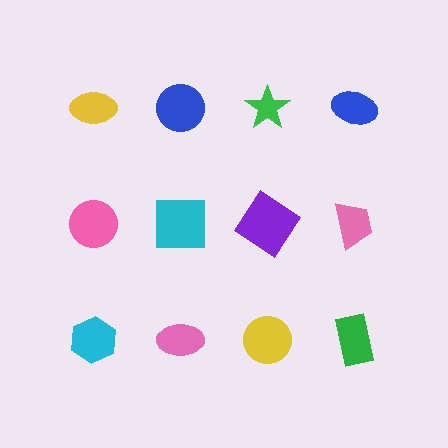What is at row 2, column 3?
A purple diamond.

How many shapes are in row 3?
4 shapes.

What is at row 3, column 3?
A yellow circle.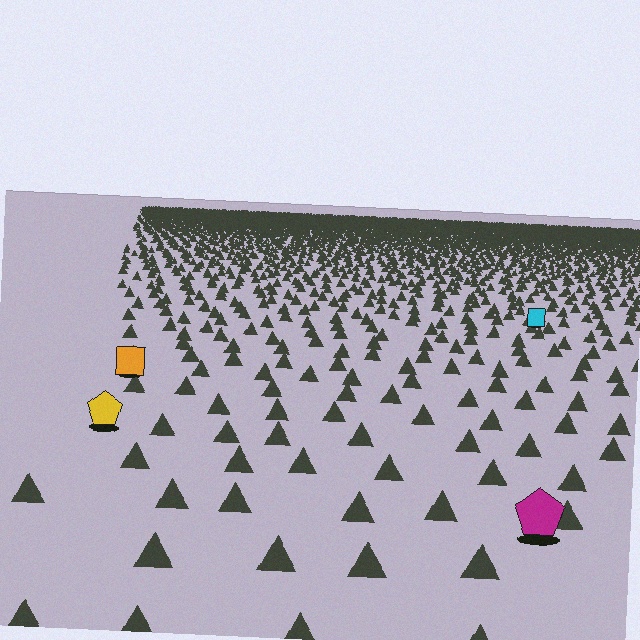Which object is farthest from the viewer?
The cyan square is farthest from the viewer. It appears smaller and the ground texture around it is denser.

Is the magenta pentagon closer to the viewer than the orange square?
Yes. The magenta pentagon is closer — you can tell from the texture gradient: the ground texture is coarser near it.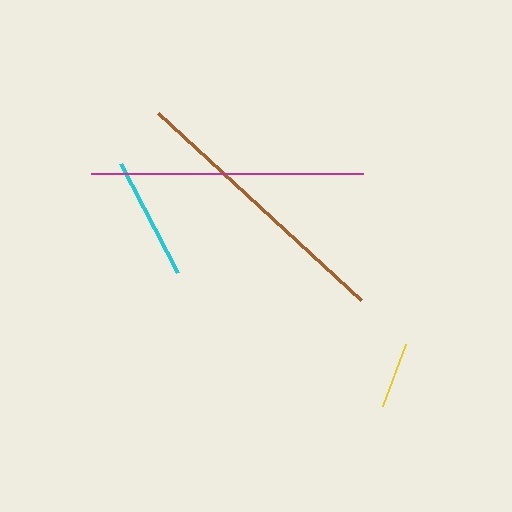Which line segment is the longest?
The brown line is the longest at approximately 276 pixels.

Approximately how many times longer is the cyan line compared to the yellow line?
The cyan line is approximately 1.8 times the length of the yellow line.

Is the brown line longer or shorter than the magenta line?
The brown line is longer than the magenta line.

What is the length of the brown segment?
The brown segment is approximately 276 pixels long.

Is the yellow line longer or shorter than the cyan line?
The cyan line is longer than the yellow line.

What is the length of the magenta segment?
The magenta segment is approximately 272 pixels long.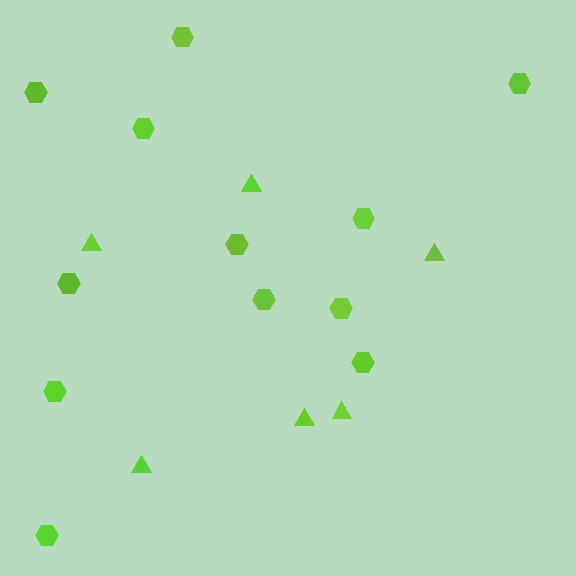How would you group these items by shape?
There are 2 groups: one group of triangles (6) and one group of hexagons (12).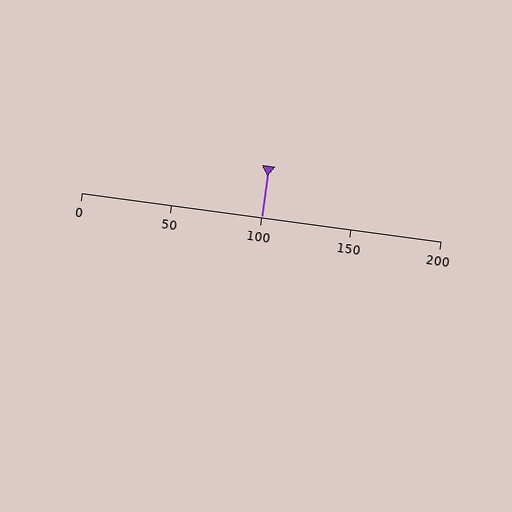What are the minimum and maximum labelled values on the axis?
The axis runs from 0 to 200.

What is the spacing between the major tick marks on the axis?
The major ticks are spaced 50 apart.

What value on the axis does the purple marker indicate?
The marker indicates approximately 100.